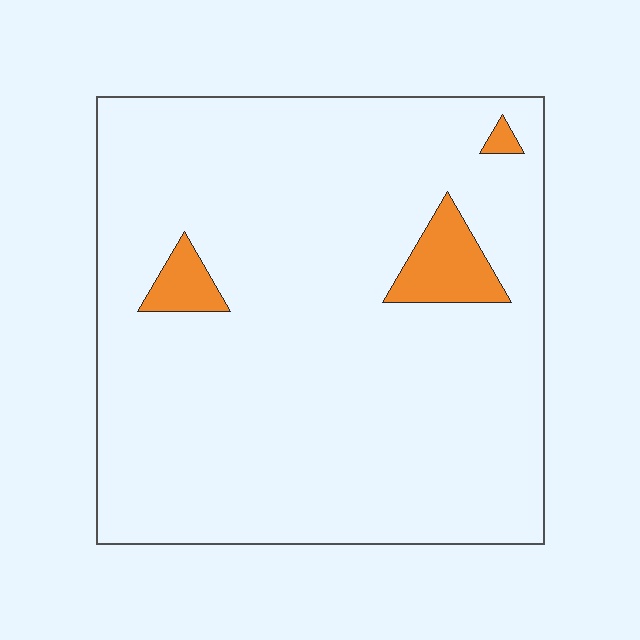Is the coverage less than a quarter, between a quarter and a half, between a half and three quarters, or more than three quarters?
Less than a quarter.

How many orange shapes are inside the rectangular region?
3.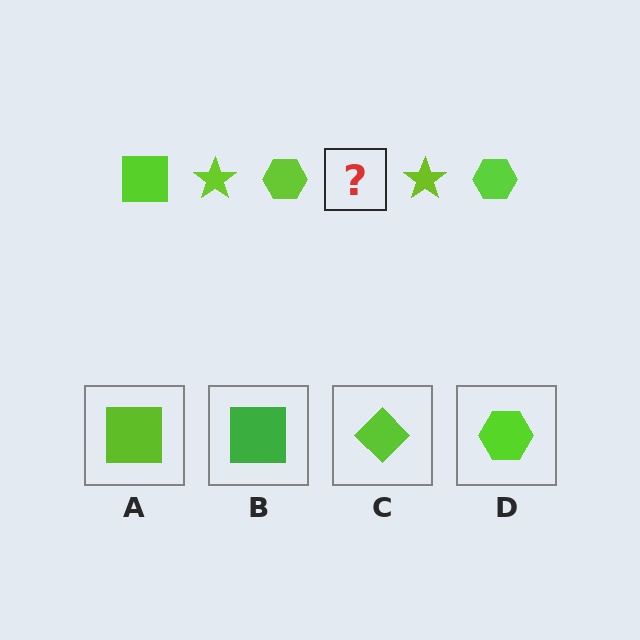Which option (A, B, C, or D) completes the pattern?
A.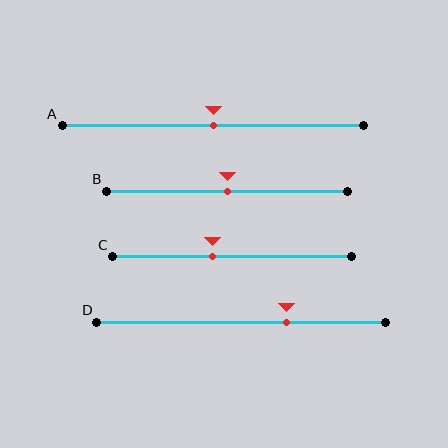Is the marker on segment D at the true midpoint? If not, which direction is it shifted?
No, the marker on segment D is shifted to the right by about 16% of the segment length.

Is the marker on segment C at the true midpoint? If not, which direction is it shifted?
No, the marker on segment C is shifted to the left by about 8% of the segment length.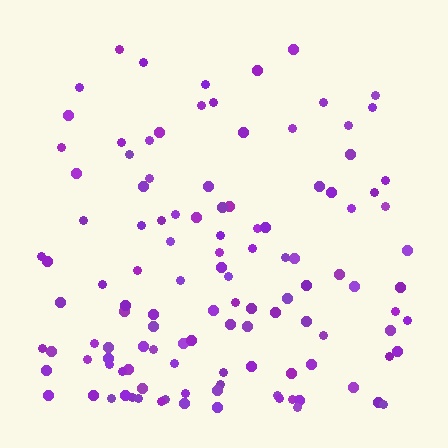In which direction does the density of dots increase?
From top to bottom, with the bottom side densest.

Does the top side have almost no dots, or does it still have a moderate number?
Still a moderate number, just noticeably fewer than the bottom.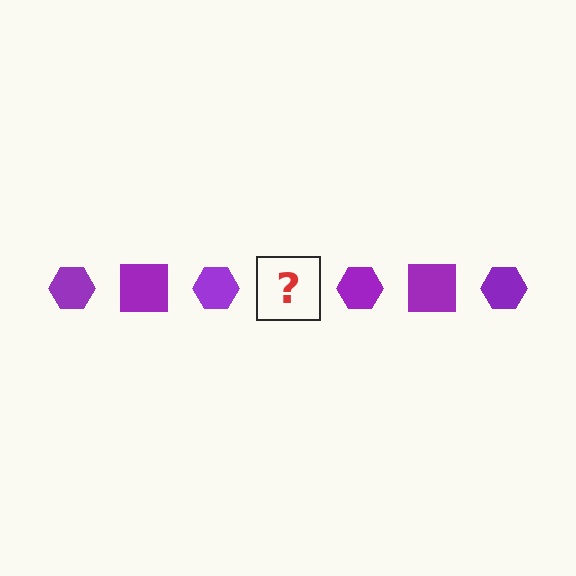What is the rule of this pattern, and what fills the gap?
The rule is that the pattern cycles through hexagon, square shapes in purple. The gap should be filled with a purple square.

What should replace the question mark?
The question mark should be replaced with a purple square.